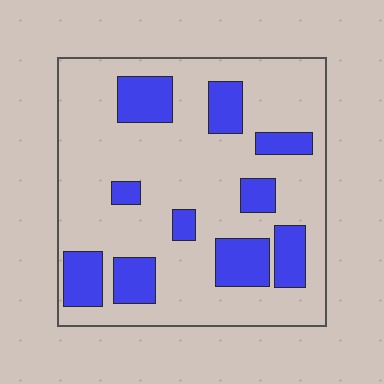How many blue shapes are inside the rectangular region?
10.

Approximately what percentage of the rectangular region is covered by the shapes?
Approximately 25%.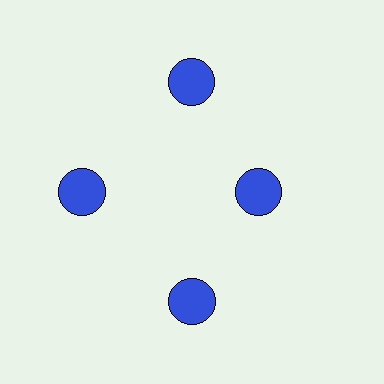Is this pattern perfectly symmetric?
No. The 4 blue circles are arranged in a ring, but one element near the 3 o'clock position is pulled inward toward the center, breaking the 4-fold rotational symmetry.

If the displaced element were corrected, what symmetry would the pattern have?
It would have 4-fold rotational symmetry — the pattern would map onto itself every 90 degrees.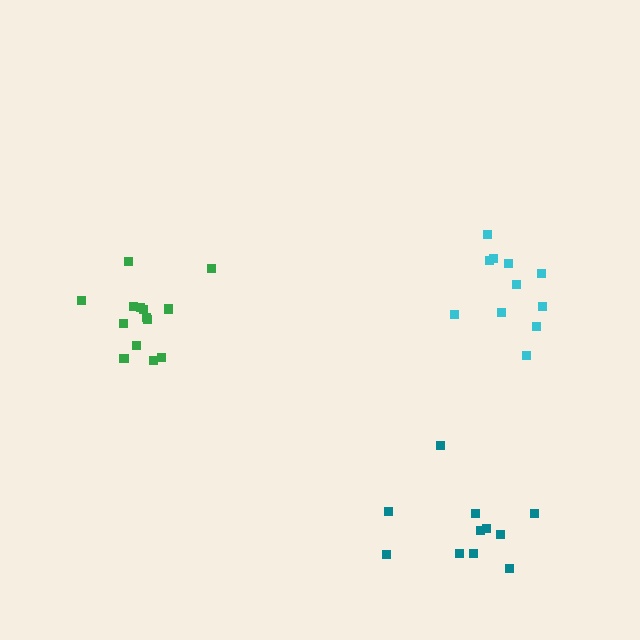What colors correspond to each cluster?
The clusters are colored: green, teal, cyan.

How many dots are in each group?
Group 1: 15 dots, Group 2: 11 dots, Group 3: 11 dots (37 total).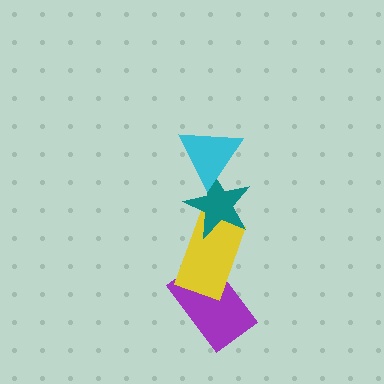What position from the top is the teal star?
The teal star is 2nd from the top.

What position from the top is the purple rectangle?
The purple rectangle is 4th from the top.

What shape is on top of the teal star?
The cyan triangle is on top of the teal star.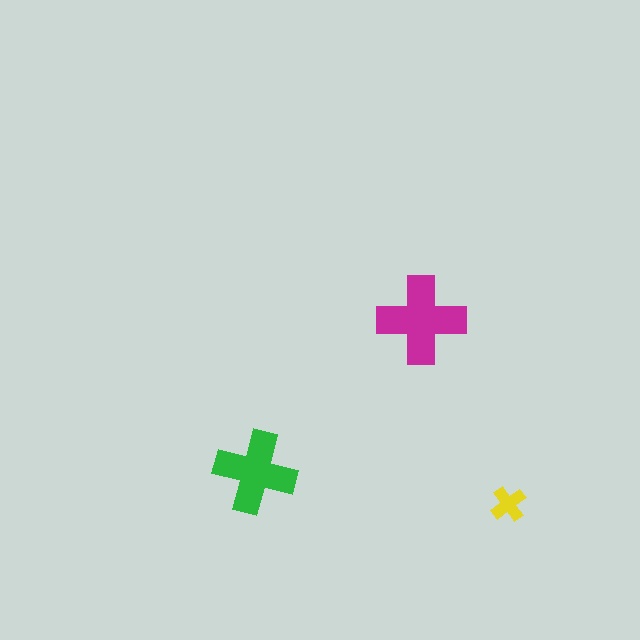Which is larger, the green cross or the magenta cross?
The magenta one.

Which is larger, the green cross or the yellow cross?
The green one.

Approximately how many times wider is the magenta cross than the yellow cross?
About 2.5 times wider.